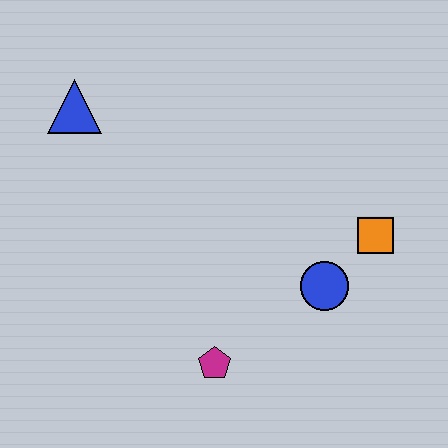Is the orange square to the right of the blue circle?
Yes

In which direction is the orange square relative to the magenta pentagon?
The orange square is to the right of the magenta pentagon.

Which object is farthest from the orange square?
The blue triangle is farthest from the orange square.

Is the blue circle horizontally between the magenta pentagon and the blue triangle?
No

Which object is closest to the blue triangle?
The magenta pentagon is closest to the blue triangle.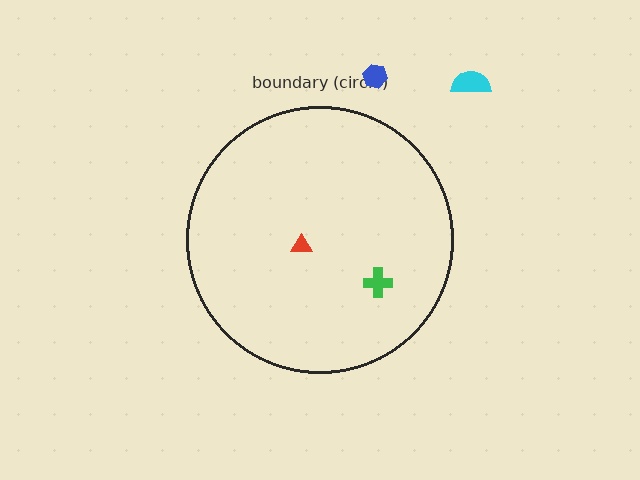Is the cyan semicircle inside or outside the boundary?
Outside.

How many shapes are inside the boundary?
2 inside, 2 outside.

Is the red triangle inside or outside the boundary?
Inside.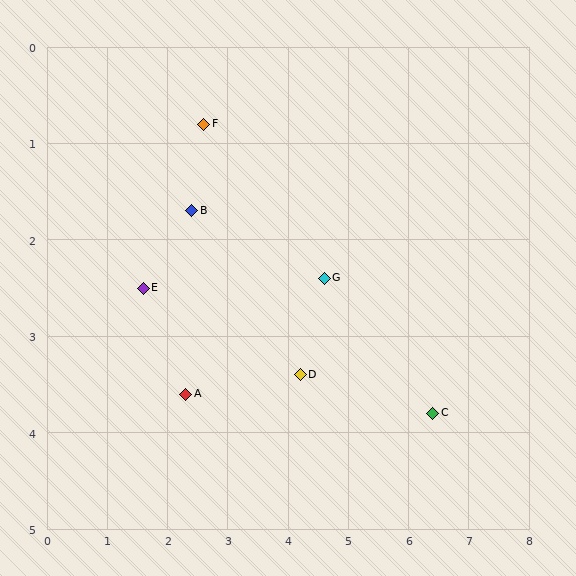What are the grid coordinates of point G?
Point G is at approximately (4.6, 2.4).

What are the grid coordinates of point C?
Point C is at approximately (6.4, 3.8).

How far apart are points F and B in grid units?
Points F and B are about 0.9 grid units apart.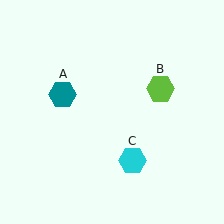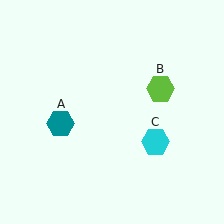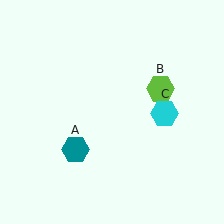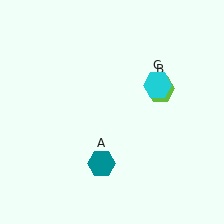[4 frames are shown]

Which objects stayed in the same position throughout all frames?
Lime hexagon (object B) remained stationary.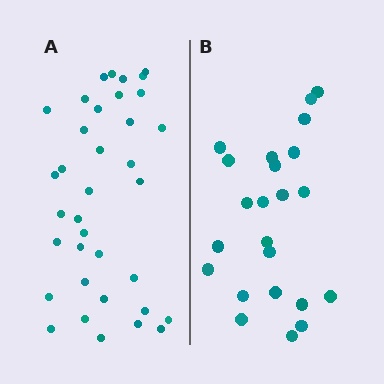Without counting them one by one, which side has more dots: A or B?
Region A (the left region) has more dots.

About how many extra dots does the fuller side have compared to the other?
Region A has approximately 15 more dots than region B.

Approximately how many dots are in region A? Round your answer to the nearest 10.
About 40 dots. (The exact count is 36, which rounds to 40.)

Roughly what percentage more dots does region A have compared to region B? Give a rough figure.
About 55% more.